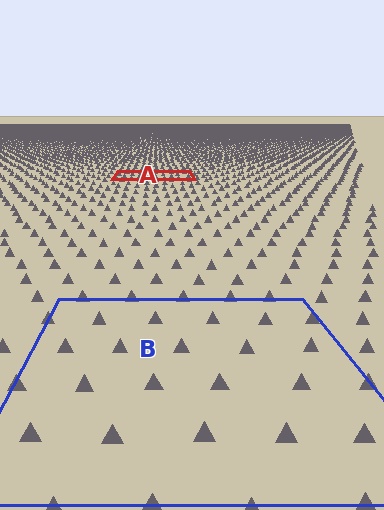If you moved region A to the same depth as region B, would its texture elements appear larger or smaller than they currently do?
They would appear larger. At a closer depth, the same texture elements are projected at a bigger on-screen size.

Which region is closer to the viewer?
Region B is closer. The texture elements there are larger and more spread out.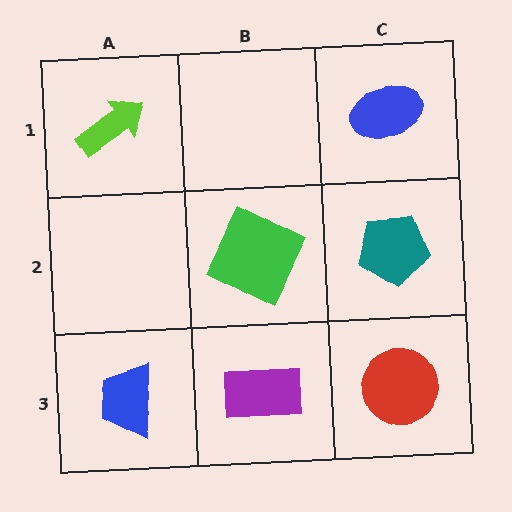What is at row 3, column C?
A red circle.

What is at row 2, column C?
A teal pentagon.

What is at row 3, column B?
A purple rectangle.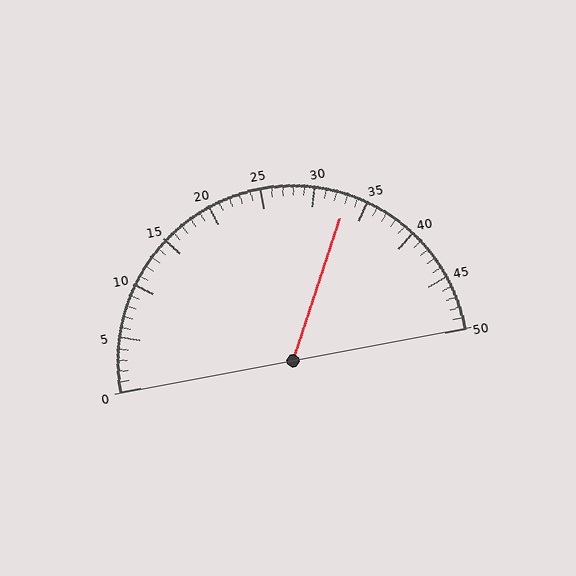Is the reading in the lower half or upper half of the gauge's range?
The reading is in the upper half of the range (0 to 50).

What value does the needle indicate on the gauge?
The needle indicates approximately 33.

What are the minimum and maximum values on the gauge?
The gauge ranges from 0 to 50.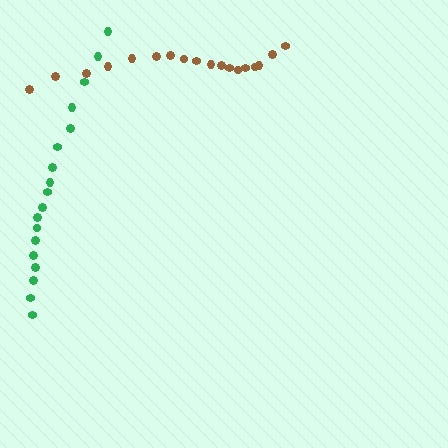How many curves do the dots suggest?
There are 2 distinct paths.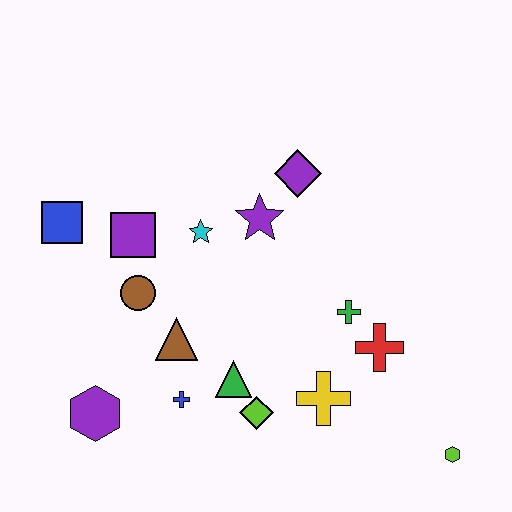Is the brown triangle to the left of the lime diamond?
Yes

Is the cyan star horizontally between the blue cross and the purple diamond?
Yes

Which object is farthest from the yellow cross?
The blue square is farthest from the yellow cross.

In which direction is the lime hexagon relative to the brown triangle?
The lime hexagon is to the right of the brown triangle.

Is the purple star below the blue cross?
No